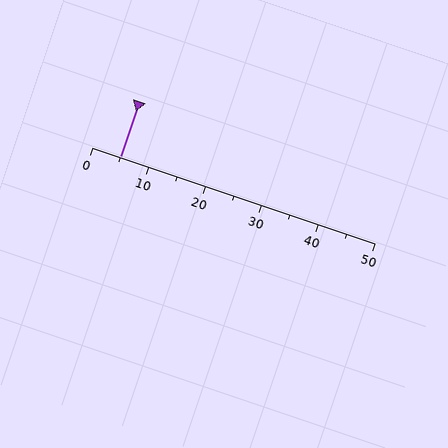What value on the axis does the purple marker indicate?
The marker indicates approximately 5.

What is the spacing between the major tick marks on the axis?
The major ticks are spaced 10 apart.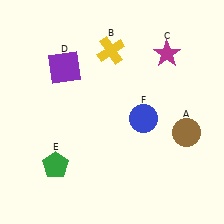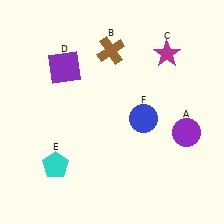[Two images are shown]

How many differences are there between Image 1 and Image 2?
There are 3 differences between the two images.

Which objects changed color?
A changed from brown to purple. B changed from yellow to brown. E changed from green to cyan.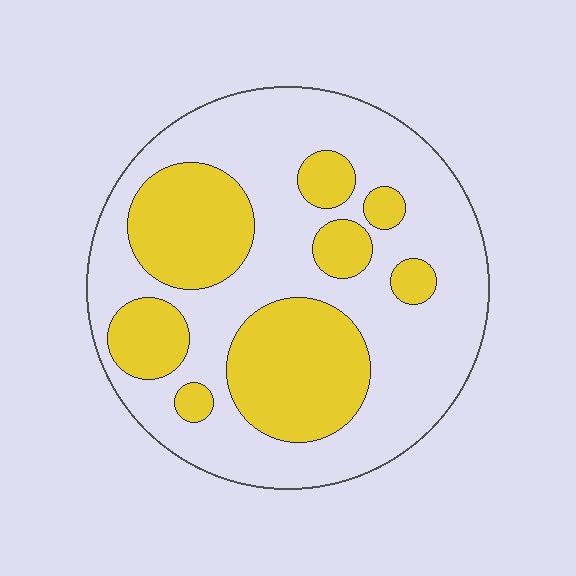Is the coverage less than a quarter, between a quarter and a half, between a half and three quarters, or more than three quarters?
Between a quarter and a half.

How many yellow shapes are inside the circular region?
8.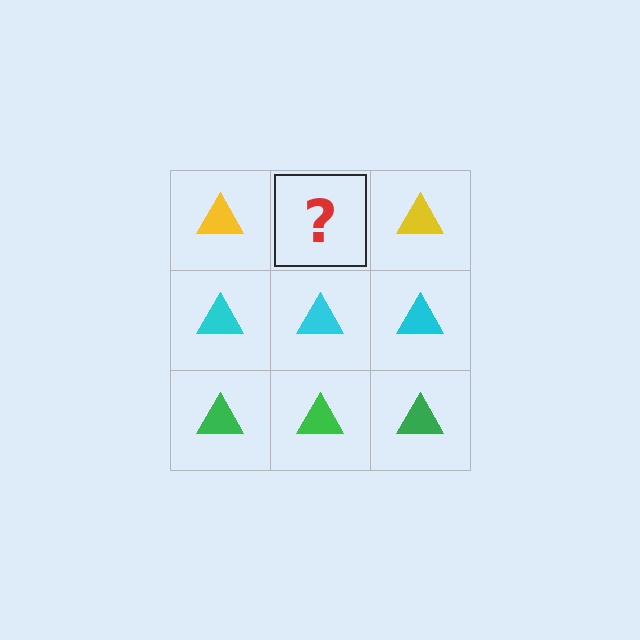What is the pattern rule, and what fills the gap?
The rule is that each row has a consistent color. The gap should be filled with a yellow triangle.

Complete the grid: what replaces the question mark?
The question mark should be replaced with a yellow triangle.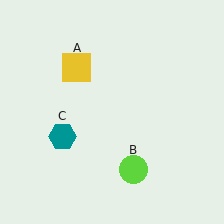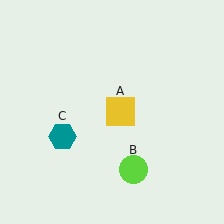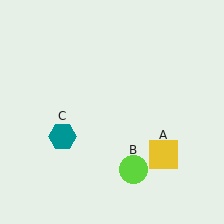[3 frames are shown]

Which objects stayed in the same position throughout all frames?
Lime circle (object B) and teal hexagon (object C) remained stationary.